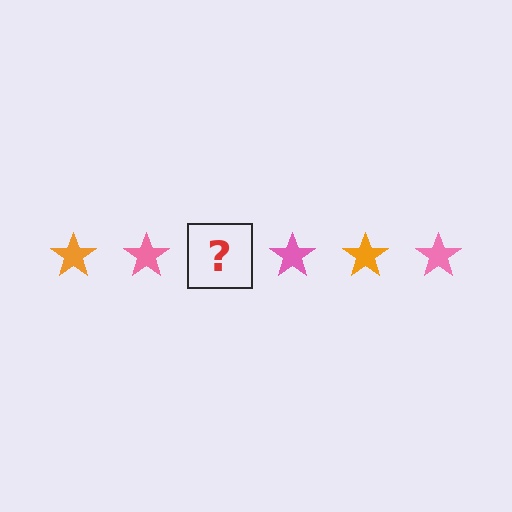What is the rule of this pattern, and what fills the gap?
The rule is that the pattern cycles through orange, pink stars. The gap should be filled with an orange star.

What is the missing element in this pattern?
The missing element is an orange star.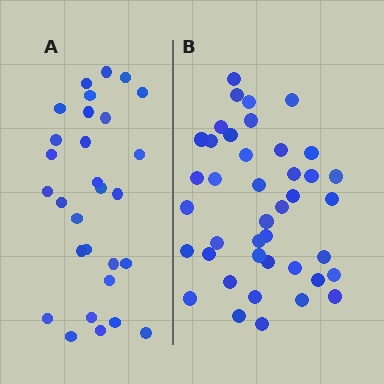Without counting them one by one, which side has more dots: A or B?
Region B (the right region) has more dots.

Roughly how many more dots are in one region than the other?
Region B has roughly 12 or so more dots than region A.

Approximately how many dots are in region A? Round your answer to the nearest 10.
About 30 dots. (The exact count is 29, which rounds to 30.)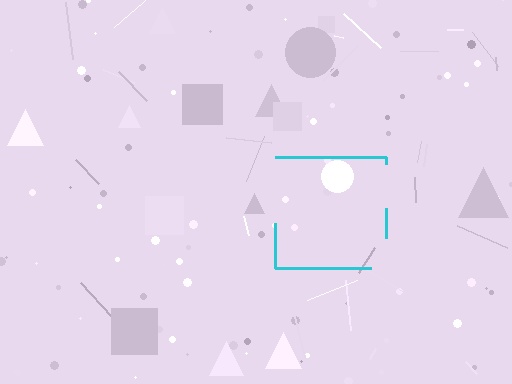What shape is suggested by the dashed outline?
The dashed outline suggests a square.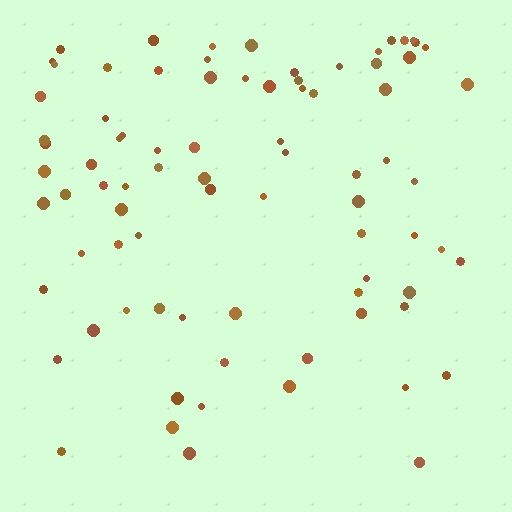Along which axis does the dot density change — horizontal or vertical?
Vertical.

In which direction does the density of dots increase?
From bottom to top, with the top side densest.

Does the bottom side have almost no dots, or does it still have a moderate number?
Still a moderate number, just noticeably fewer than the top.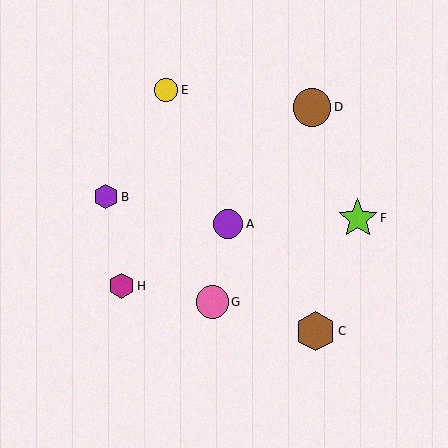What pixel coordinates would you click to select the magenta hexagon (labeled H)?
Click at (122, 286) to select the magenta hexagon H.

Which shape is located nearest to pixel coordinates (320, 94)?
The brown circle (labeled D) at (312, 107) is nearest to that location.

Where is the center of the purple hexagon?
The center of the purple hexagon is at (106, 197).